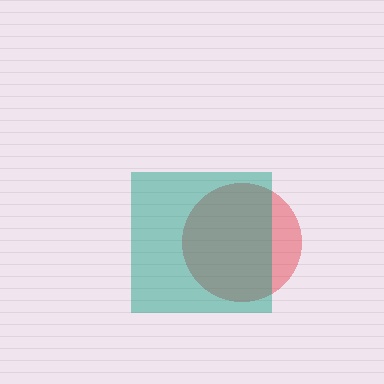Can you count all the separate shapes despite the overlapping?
Yes, there are 2 separate shapes.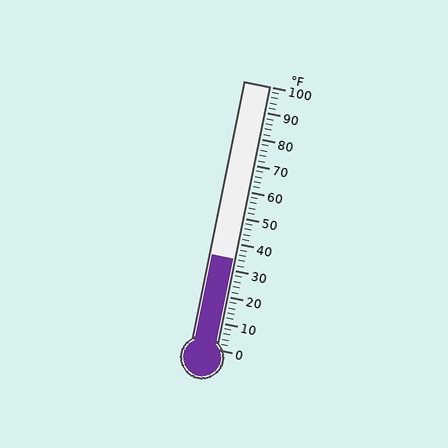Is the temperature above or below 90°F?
The temperature is below 90°F.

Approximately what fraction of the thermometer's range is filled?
The thermometer is filled to approximately 35% of its range.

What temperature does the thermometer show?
The thermometer shows approximately 34°F.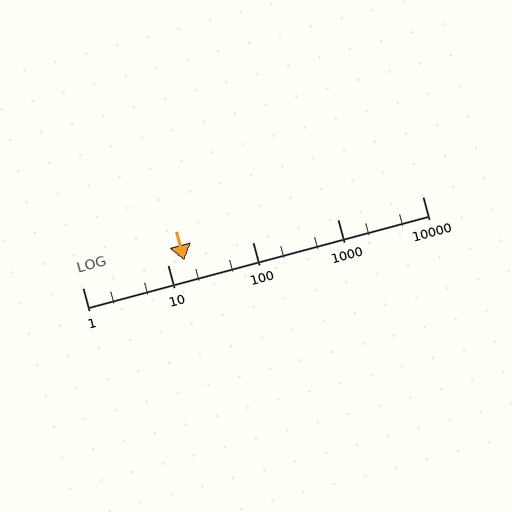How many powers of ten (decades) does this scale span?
The scale spans 4 decades, from 1 to 10000.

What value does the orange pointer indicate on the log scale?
The pointer indicates approximately 16.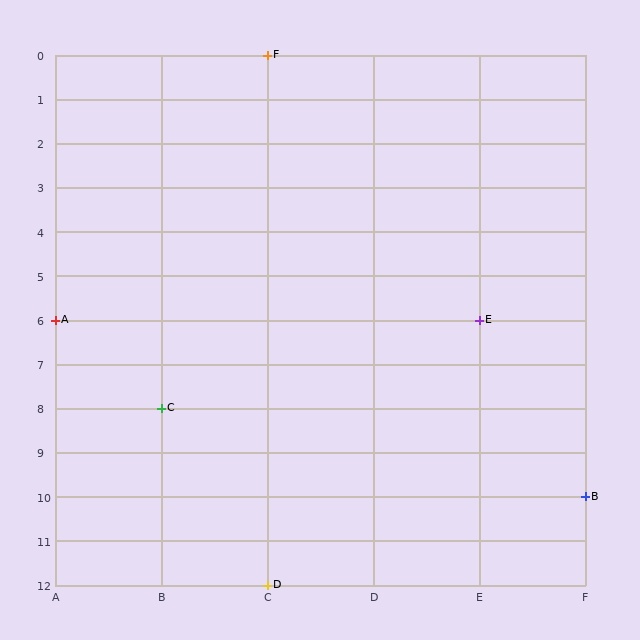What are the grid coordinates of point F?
Point F is at grid coordinates (C, 0).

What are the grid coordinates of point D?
Point D is at grid coordinates (C, 12).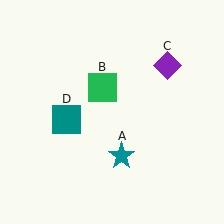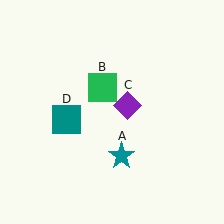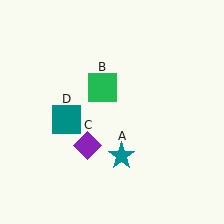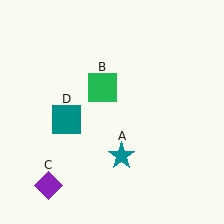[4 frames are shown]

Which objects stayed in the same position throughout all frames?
Teal star (object A) and green square (object B) and teal square (object D) remained stationary.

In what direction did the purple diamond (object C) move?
The purple diamond (object C) moved down and to the left.